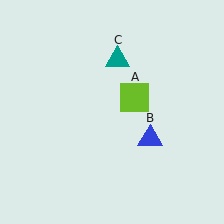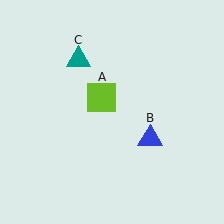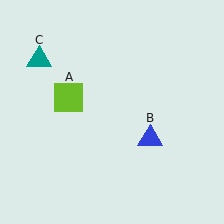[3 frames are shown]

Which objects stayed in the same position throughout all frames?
Blue triangle (object B) remained stationary.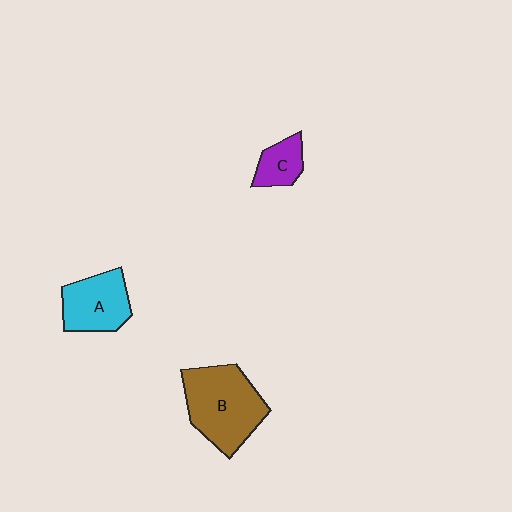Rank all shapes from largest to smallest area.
From largest to smallest: B (brown), A (cyan), C (purple).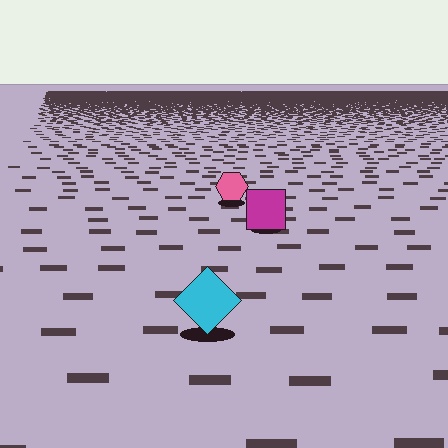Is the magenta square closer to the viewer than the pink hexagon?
Yes. The magenta square is closer — you can tell from the texture gradient: the ground texture is coarser near it.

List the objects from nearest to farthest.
From nearest to farthest: the cyan diamond, the magenta square, the pink hexagon.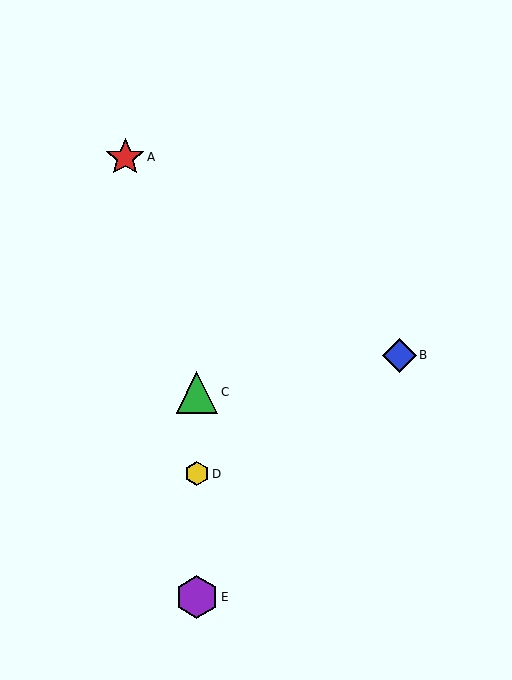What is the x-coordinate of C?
Object C is at x≈197.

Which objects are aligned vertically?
Objects C, D, E are aligned vertically.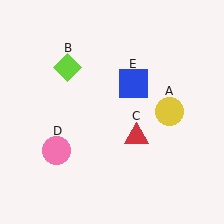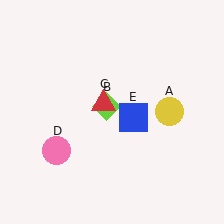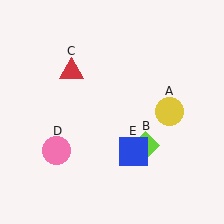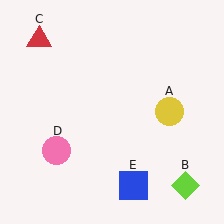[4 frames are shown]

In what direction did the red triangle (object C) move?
The red triangle (object C) moved up and to the left.